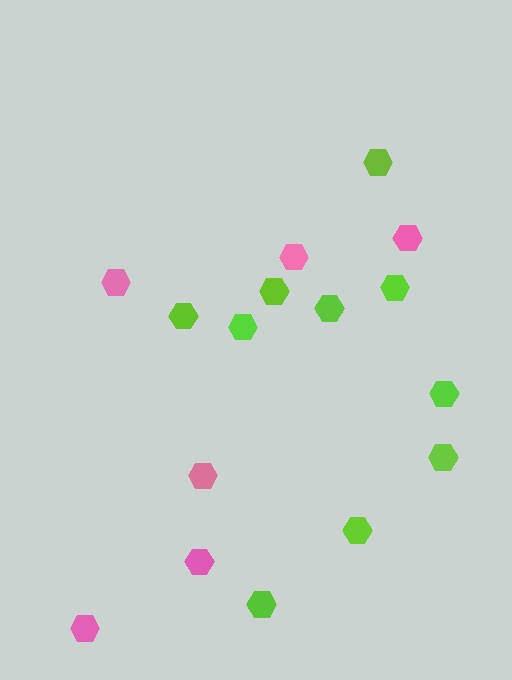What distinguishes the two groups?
There are 2 groups: one group of pink hexagons (6) and one group of lime hexagons (10).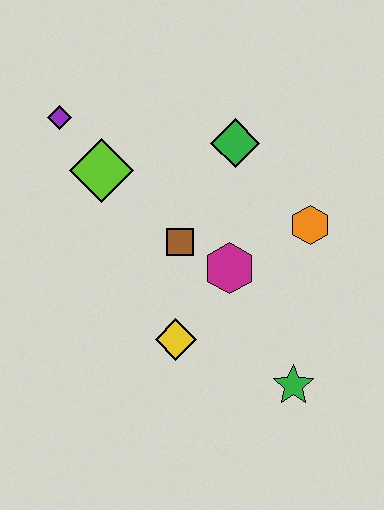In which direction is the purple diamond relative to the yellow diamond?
The purple diamond is above the yellow diamond.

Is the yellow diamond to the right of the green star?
No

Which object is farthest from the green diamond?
The green star is farthest from the green diamond.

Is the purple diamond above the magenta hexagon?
Yes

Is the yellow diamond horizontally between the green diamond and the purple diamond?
Yes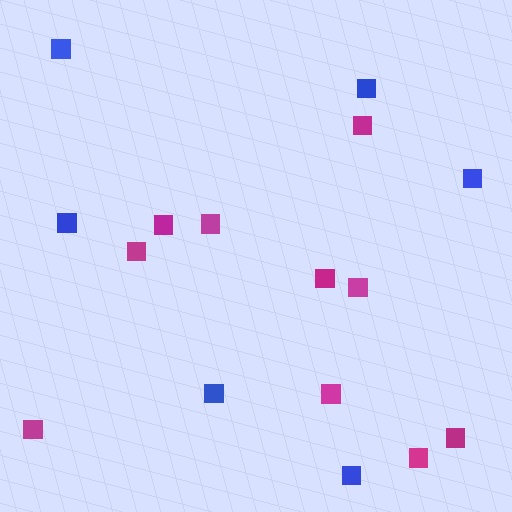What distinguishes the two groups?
There are 2 groups: one group of blue squares (6) and one group of magenta squares (10).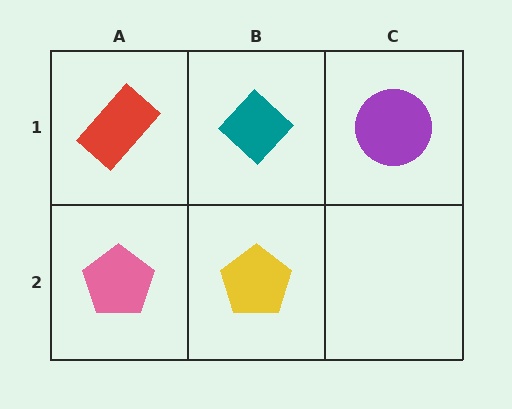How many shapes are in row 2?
2 shapes.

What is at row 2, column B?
A yellow pentagon.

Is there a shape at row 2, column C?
No, that cell is empty.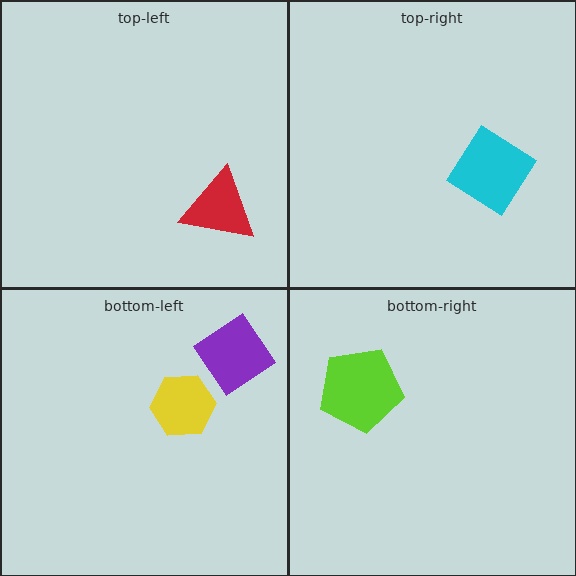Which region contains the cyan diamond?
The top-right region.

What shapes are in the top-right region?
The cyan diamond.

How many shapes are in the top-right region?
1.